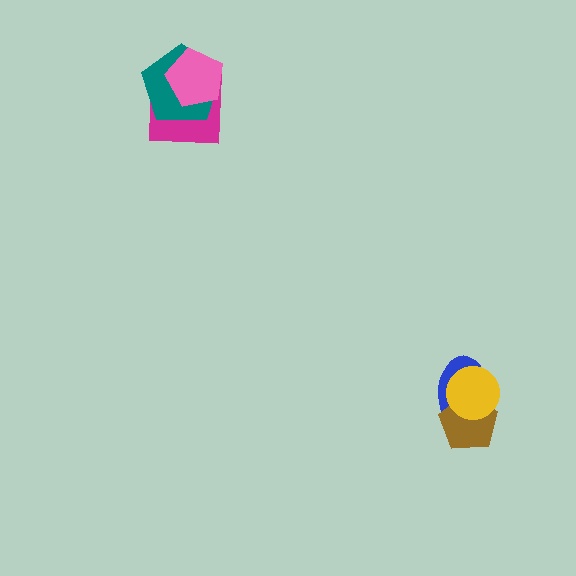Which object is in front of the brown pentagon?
The yellow circle is in front of the brown pentagon.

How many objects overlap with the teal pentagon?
2 objects overlap with the teal pentagon.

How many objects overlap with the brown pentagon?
2 objects overlap with the brown pentagon.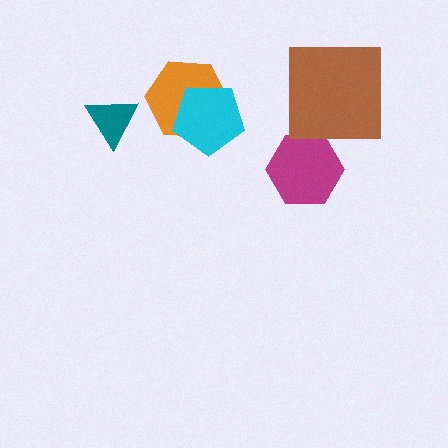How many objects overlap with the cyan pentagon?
1 object overlaps with the cyan pentagon.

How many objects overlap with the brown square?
0 objects overlap with the brown square.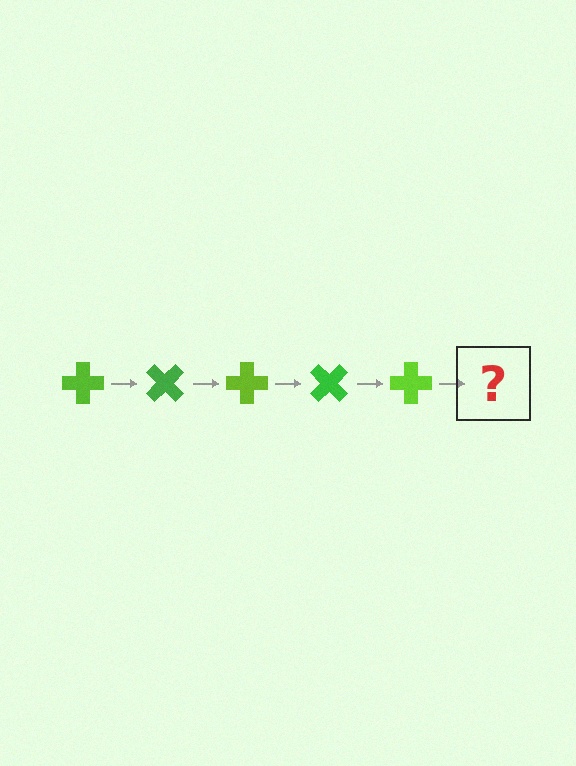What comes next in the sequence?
The next element should be a green cross, rotated 225 degrees from the start.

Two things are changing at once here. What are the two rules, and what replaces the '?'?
The two rules are that it rotates 45 degrees each step and the color cycles through lime and green. The '?' should be a green cross, rotated 225 degrees from the start.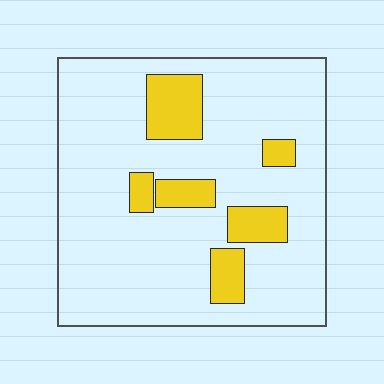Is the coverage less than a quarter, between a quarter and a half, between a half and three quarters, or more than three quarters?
Less than a quarter.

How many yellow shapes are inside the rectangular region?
6.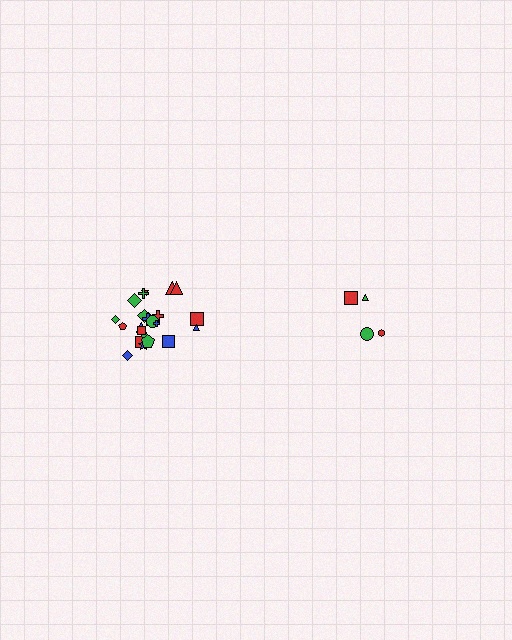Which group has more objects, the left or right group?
The left group.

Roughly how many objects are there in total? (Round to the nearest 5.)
Roughly 25 objects in total.